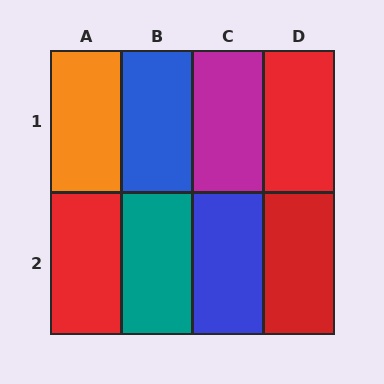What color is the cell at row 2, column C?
Blue.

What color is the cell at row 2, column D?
Red.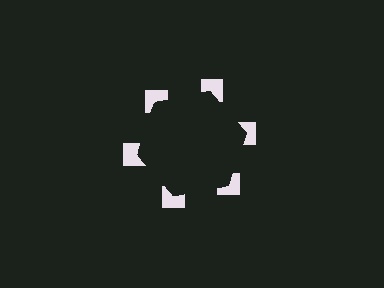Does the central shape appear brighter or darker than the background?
It typically appears slightly darker than the background, even though no actual brightness change is drawn.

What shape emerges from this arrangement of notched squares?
An illusory hexagon — its edges are inferred from the aligned wedge cuts in the notched squares, not physically drawn.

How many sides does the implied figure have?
6 sides.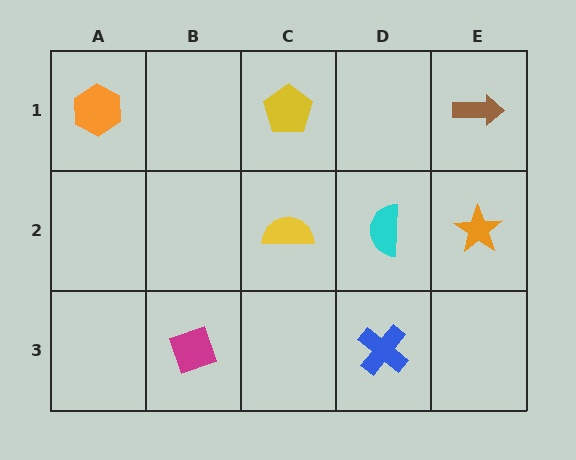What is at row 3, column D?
A blue cross.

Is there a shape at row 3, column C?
No, that cell is empty.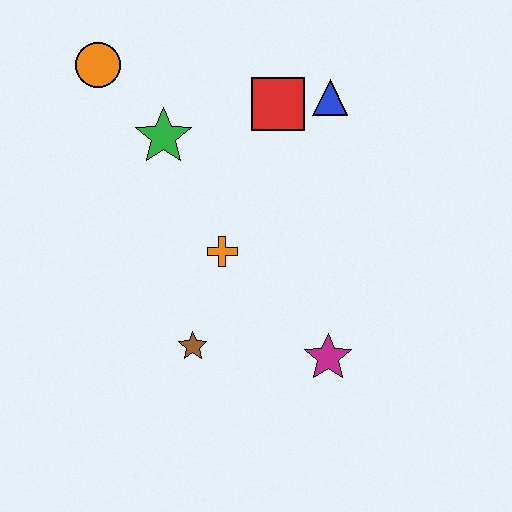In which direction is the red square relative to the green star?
The red square is to the right of the green star.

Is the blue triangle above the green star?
Yes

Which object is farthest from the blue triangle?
The brown star is farthest from the blue triangle.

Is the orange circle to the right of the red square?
No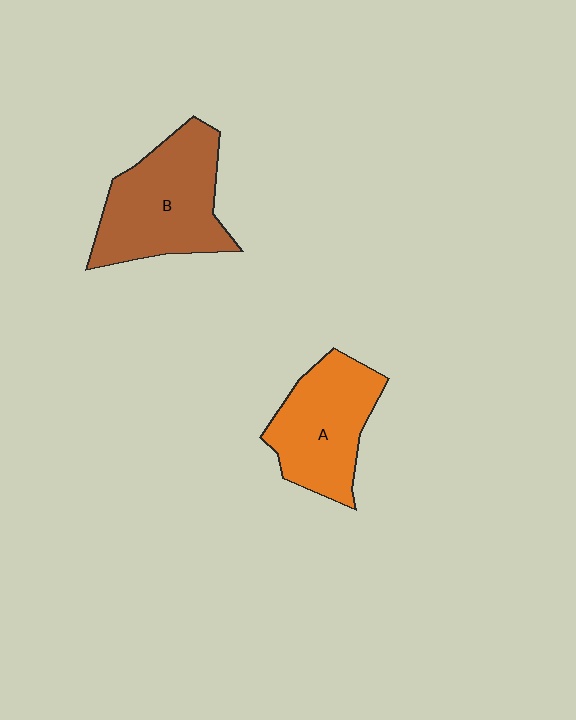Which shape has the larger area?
Shape B (brown).